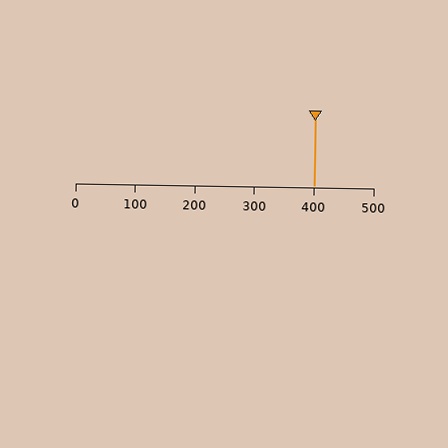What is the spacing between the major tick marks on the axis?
The major ticks are spaced 100 apart.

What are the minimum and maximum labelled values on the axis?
The axis runs from 0 to 500.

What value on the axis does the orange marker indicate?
The marker indicates approximately 400.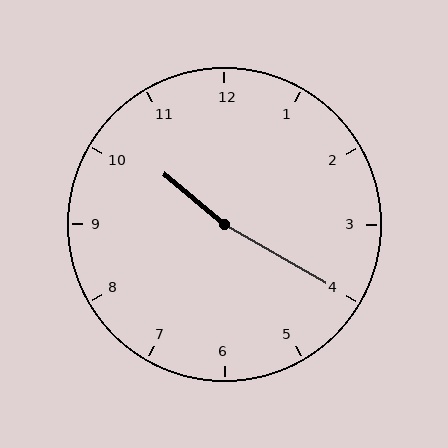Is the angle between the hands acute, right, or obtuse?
It is obtuse.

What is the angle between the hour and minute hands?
Approximately 170 degrees.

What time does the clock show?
10:20.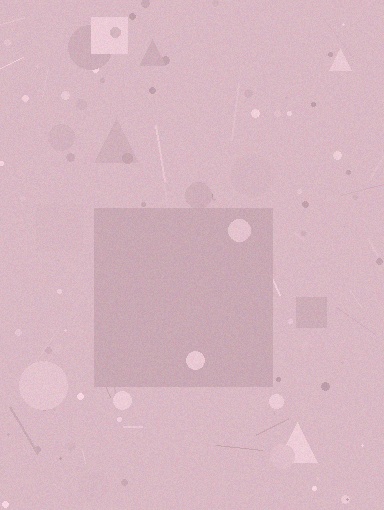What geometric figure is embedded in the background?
A square is embedded in the background.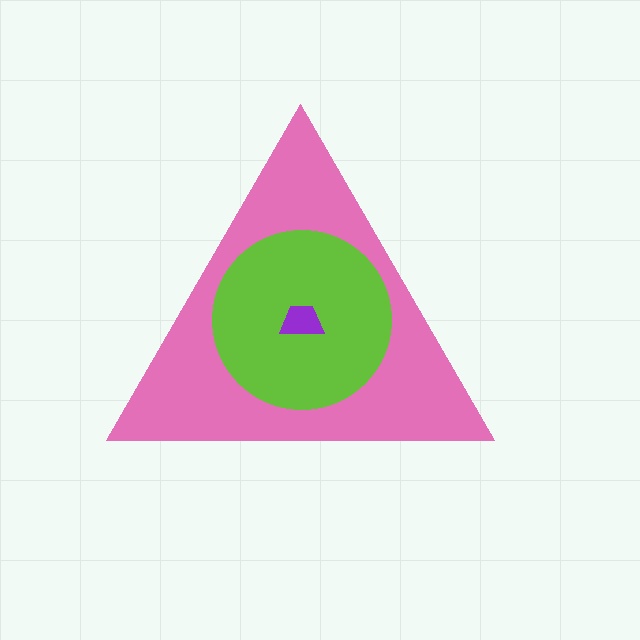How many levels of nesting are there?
3.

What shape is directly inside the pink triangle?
The lime circle.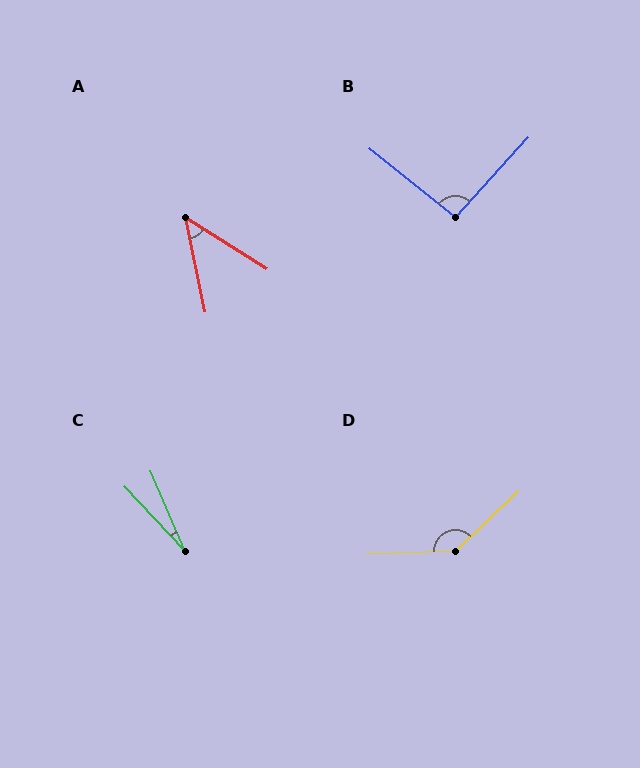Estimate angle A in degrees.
Approximately 47 degrees.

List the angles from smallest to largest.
C (20°), A (47°), B (94°), D (138°).